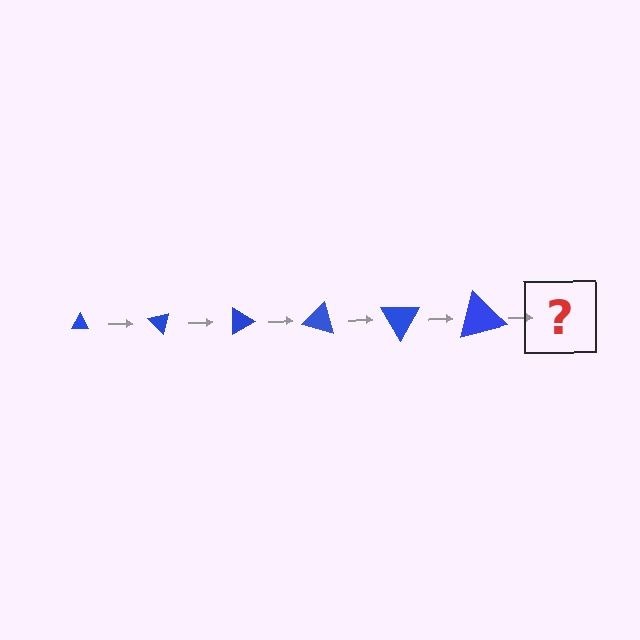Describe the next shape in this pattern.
It should be a triangle, larger than the previous one and rotated 270 degrees from the start.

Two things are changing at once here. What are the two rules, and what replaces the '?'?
The two rules are that the triangle grows larger each step and it rotates 45 degrees each step. The '?' should be a triangle, larger than the previous one and rotated 270 degrees from the start.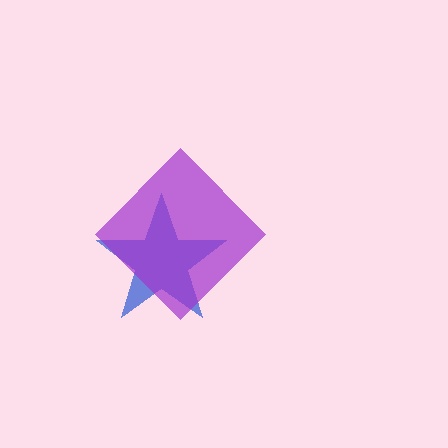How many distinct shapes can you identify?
There are 2 distinct shapes: a blue star, a purple diamond.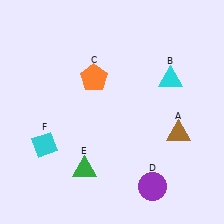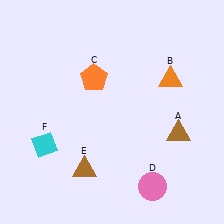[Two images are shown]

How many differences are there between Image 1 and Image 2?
There are 3 differences between the two images.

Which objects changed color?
B changed from cyan to orange. D changed from purple to pink. E changed from green to brown.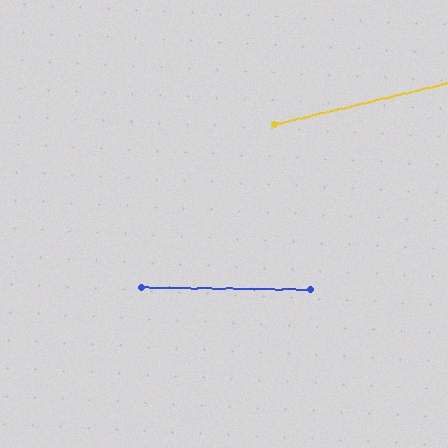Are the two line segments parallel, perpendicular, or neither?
Neither parallel nor perpendicular — they differ by about 14°.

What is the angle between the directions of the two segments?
Approximately 14 degrees.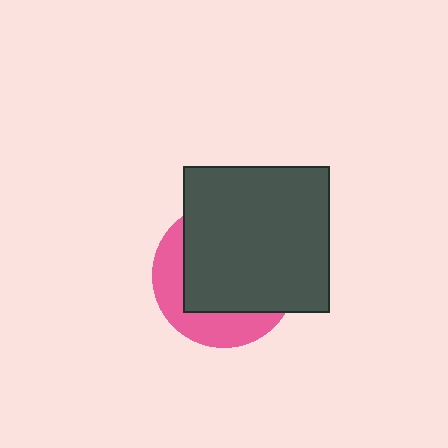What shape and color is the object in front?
The object in front is a dark gray square.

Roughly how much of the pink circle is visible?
A small part of it is visible (roughly 33%).